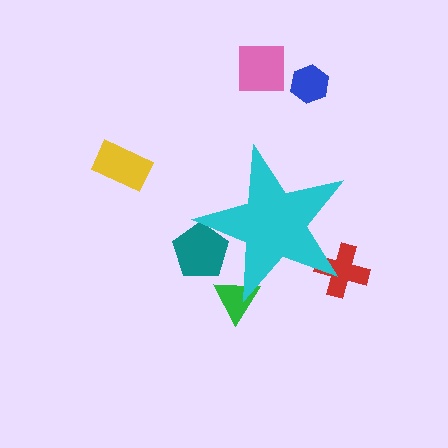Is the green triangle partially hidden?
Yes, the green triangle is partially hidden behind the cyan star.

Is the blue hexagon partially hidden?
No, the blue hexagon is fully visible.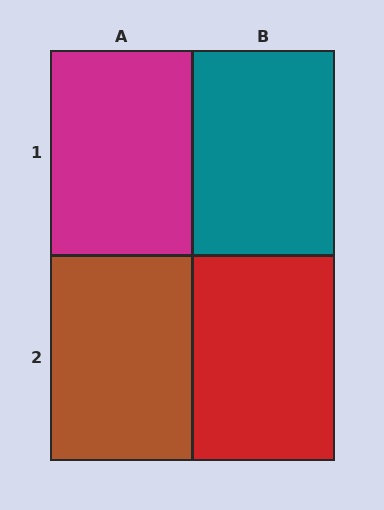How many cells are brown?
1 cell is brown.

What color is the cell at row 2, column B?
Red.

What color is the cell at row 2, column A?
Brown.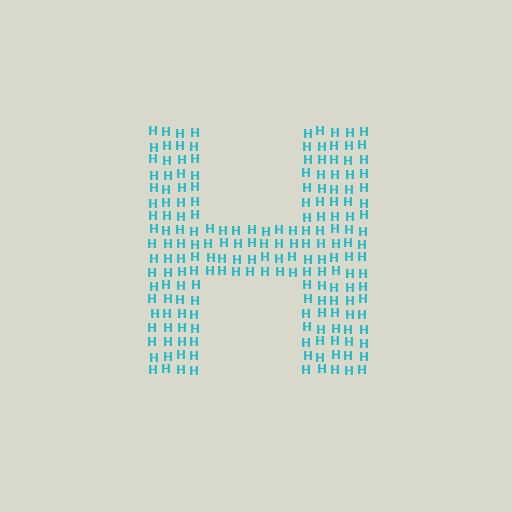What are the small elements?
The small elements are letter H's.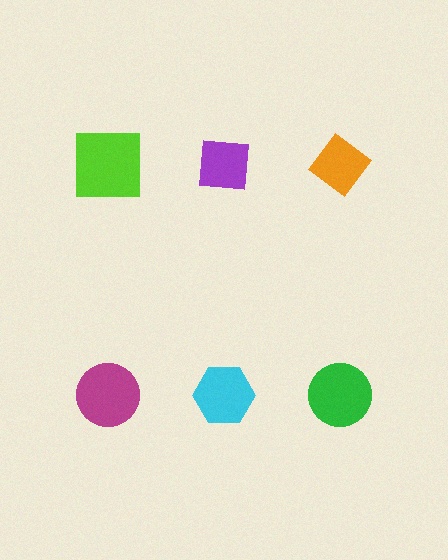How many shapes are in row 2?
3 shapes.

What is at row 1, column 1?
A lime square.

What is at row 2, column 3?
A green circle.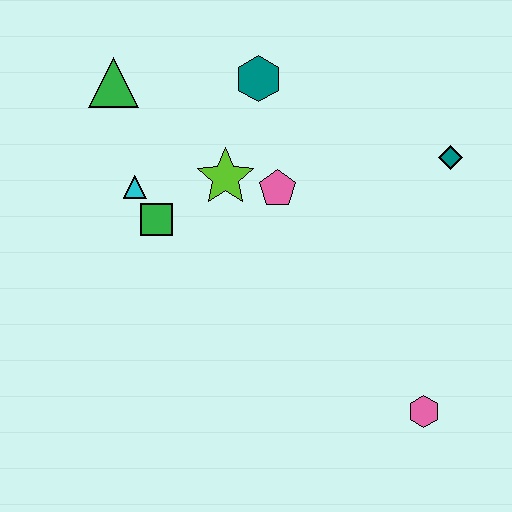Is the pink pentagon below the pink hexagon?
No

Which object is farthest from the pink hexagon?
The green triangle is farthest from the pink hexagon.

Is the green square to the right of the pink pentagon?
No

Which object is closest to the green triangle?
The cyan triangle is closest to the green triangle.